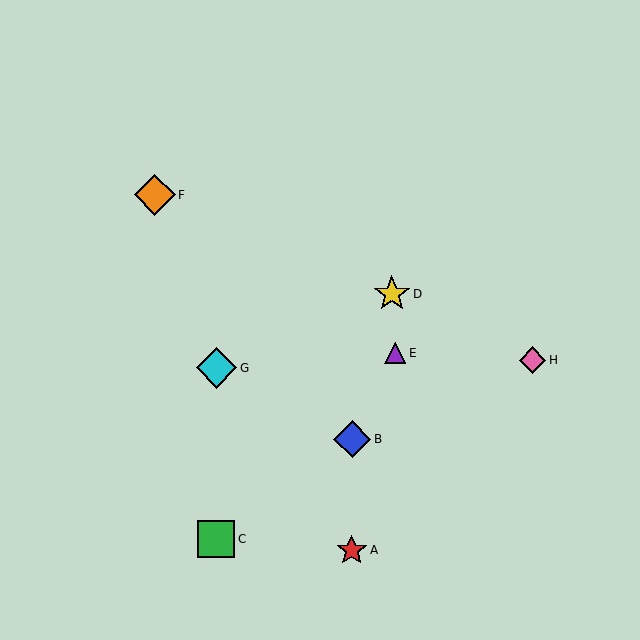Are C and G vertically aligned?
Yes, both are at x≈216.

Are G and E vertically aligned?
No, G is at x≈216 and E is at x≈395.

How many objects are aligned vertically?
2 objects (C, G) are aligned vertically.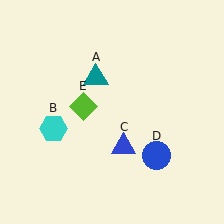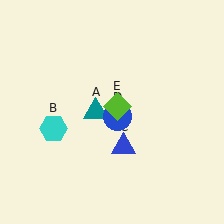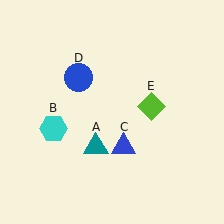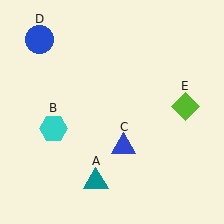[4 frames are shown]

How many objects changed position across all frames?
3 objects changed position: teal triangle (object A), blue circle (object D), lime diamond (object E).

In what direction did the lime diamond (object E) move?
The lime diamond (object E) moved right.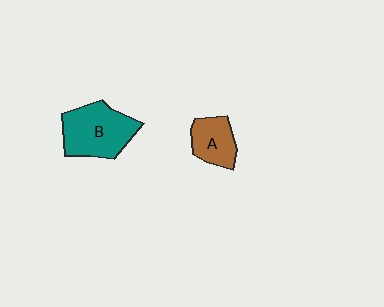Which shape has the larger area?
Shape B (teal).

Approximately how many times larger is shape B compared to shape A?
Approximately 1.8 times.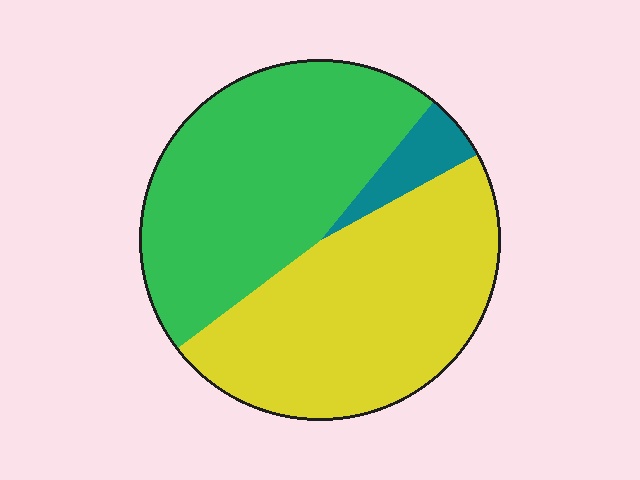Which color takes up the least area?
Teal, at roughly 5%.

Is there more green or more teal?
Green.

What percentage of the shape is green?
Green covers around 45% of the shape.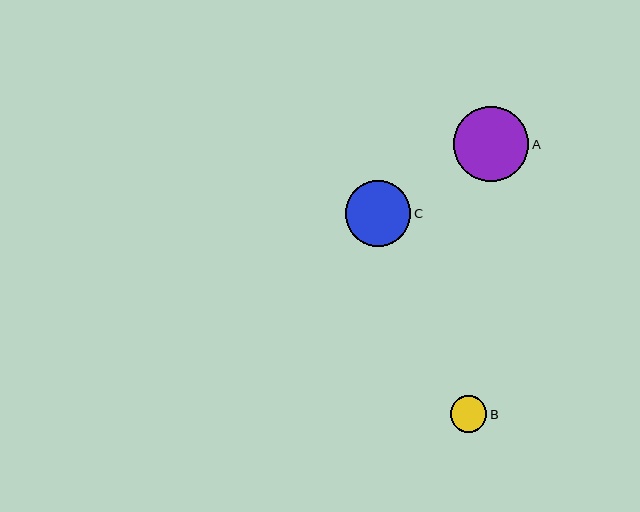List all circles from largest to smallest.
From largest to smallest: A, C, B.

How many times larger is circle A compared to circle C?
Circle A is approximately 1.1 times the size of circle C.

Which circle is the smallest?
Circle B is the smallest with a size of approximately 37 pixels.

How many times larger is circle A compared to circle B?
Circle A is approximately 2.0 times the size of circle B.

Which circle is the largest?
Circle A is the largest with a size of approximately 75 pixels.